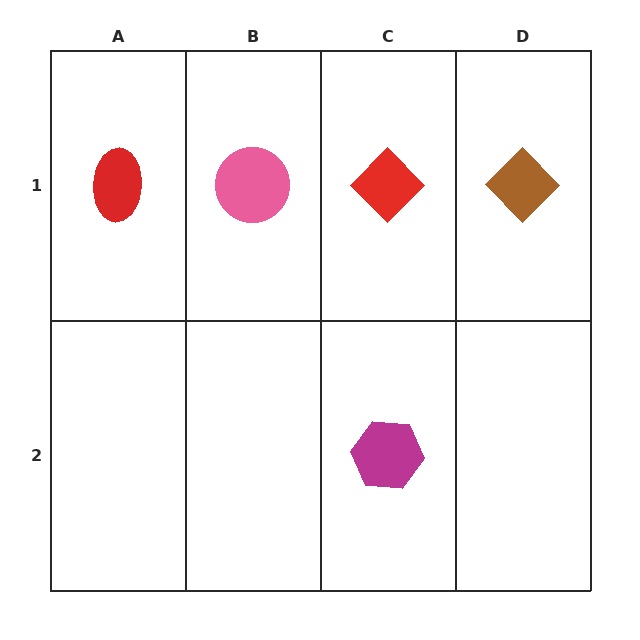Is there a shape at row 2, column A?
No, that cell is empty.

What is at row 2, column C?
A magenta hexagon.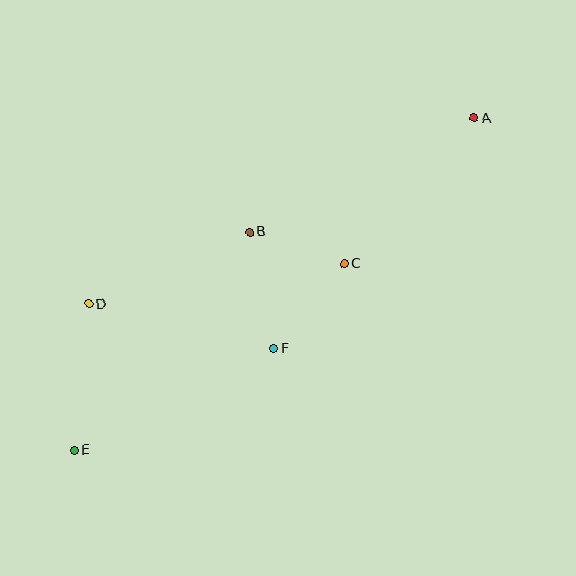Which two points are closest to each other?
Points B and C are closest to each other.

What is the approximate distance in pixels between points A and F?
The distance between A and F is approximately 306 pixels.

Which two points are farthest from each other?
Points A and E are farthest from each other.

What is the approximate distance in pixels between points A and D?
The distance between A and D is approximately 428 pixels.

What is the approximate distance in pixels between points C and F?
The distance between C and F is approximately 111 pixels.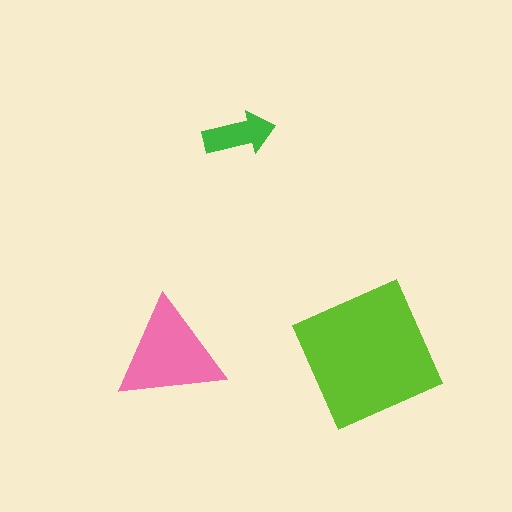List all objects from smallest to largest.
The green arrow, the pink triangle, the lime square.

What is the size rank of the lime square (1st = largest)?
1st.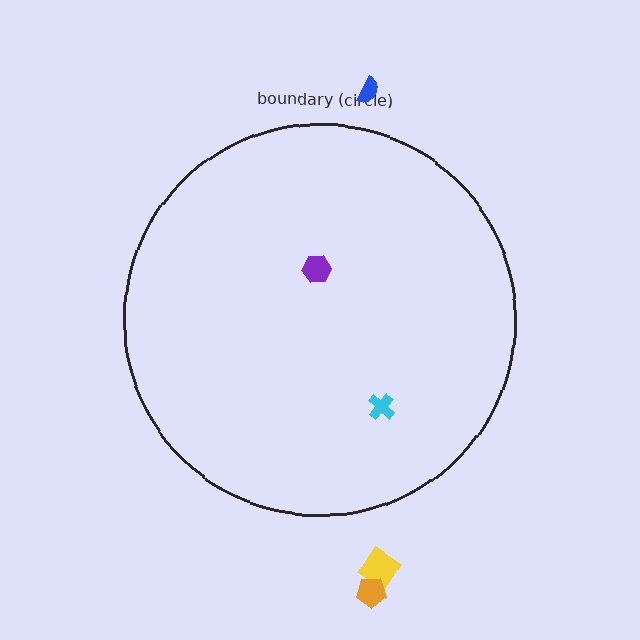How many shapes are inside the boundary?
2 inside, 3 outside.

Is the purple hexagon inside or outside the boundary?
Inside.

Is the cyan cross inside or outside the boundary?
Inside.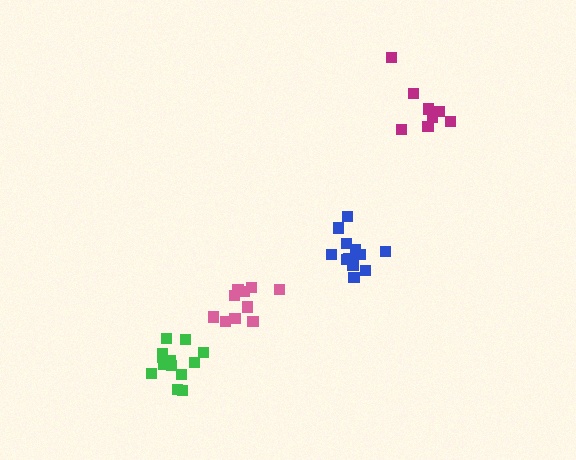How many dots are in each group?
Group 1: 12 dots, Group 2: 9 dots, Group 3: 13 dots, Group 4: 10 dots (44 total).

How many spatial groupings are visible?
There are 4 spatial groupings.